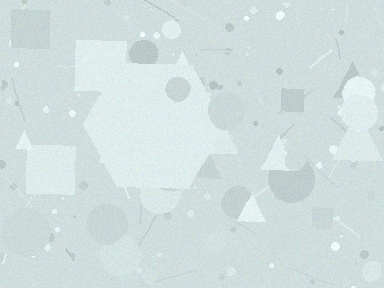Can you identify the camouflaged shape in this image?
The camouflaged shape is a hexagon.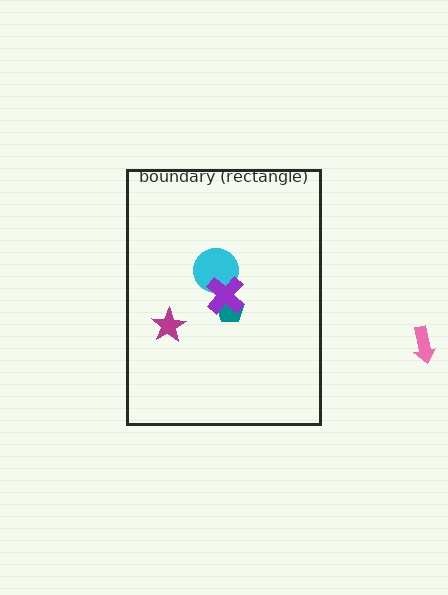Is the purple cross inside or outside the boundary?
Inside.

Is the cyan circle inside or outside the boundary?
Inside.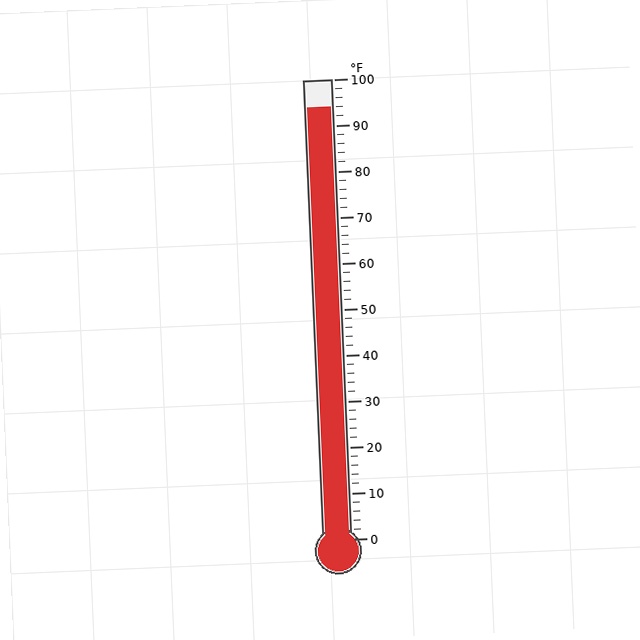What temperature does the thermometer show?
The thermometer shows approximately 94°F.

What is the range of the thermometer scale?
The thermometer scale ranges from 0°F to 100°F.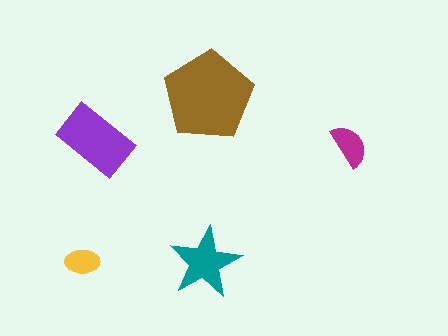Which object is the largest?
The brown pentagon.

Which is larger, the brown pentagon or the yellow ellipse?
The brown pentagon.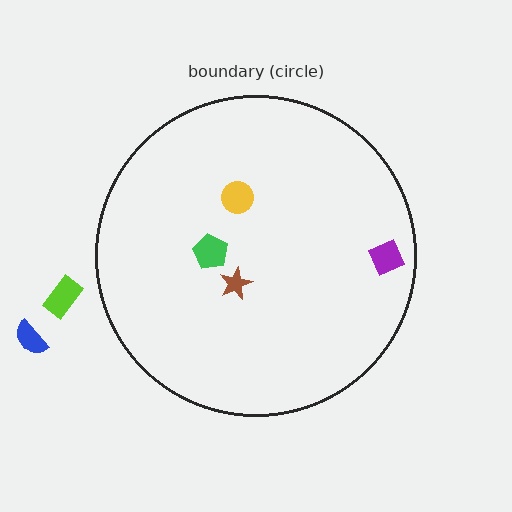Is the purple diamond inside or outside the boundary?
Inside.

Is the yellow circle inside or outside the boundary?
Inside.